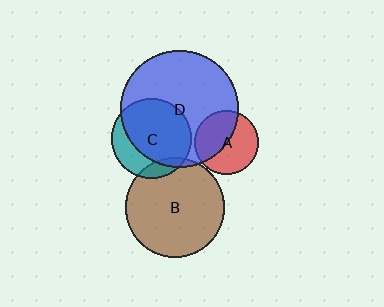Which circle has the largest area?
Circle D (blue).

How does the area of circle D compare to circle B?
Approximately 1.4 times.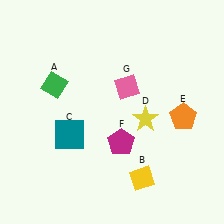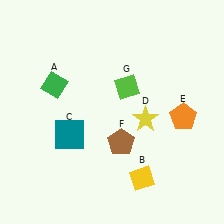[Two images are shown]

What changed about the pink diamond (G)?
In Image 1, G is pink. In Image 2, it changed to lime.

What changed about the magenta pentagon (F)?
In Image 1, F is magenta. In Image 2, it changed to brown.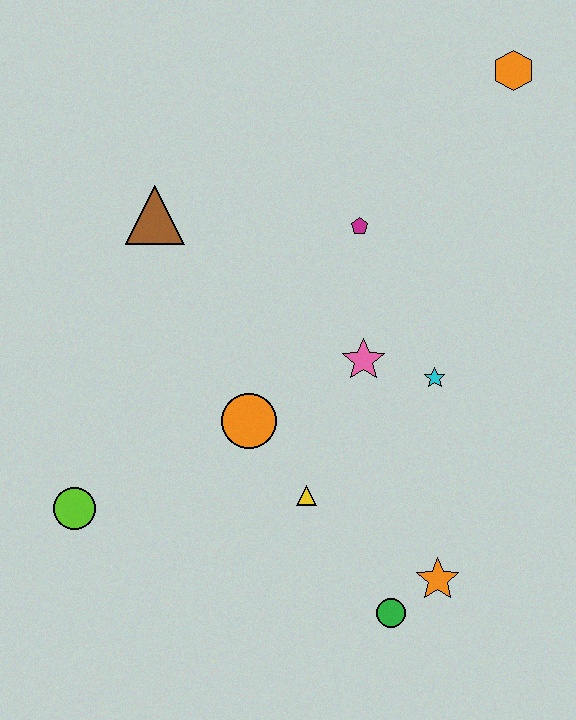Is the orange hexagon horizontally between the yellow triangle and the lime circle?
No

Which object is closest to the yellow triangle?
The orange circle is closest to the yellow triangle.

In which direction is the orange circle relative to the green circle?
The orange circle is above the green circle.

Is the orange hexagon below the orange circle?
No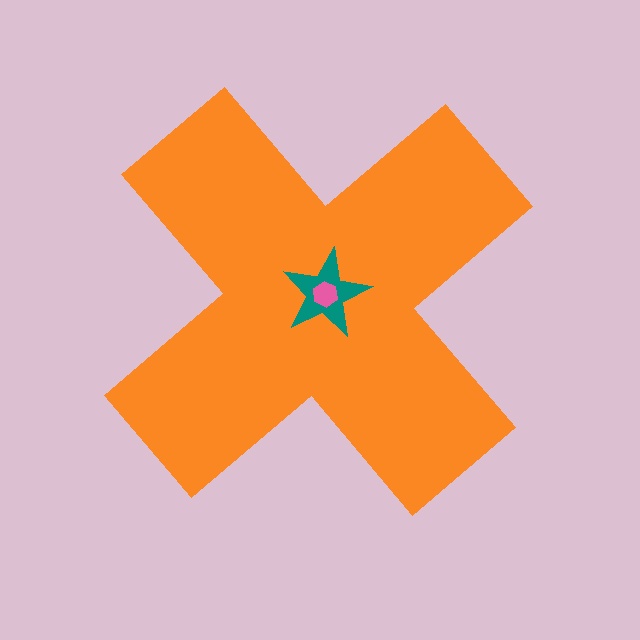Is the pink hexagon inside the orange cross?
Yes.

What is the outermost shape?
The orange cross.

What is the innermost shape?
The pink hexagon.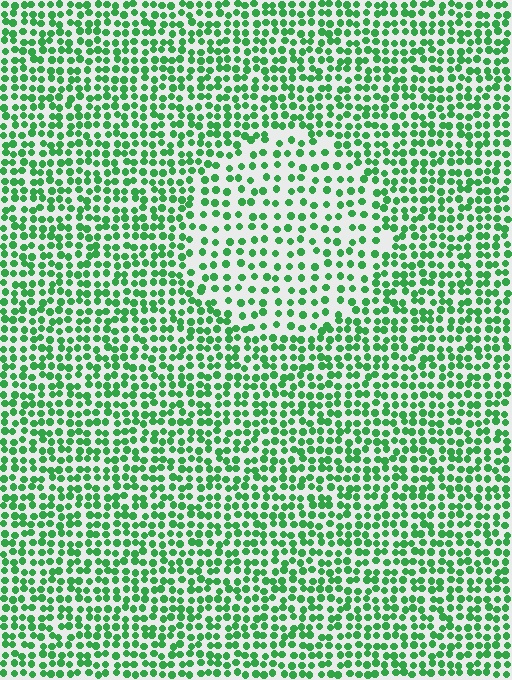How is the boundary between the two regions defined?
The boundary is defined by a change in element density (approximately 1.8x ratio). All elements are the same color, size, and shape.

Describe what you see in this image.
The image contains small green elements arranged at two different densities. A circle-shaped region is visible where the elements are less densely packed than the surrounding area.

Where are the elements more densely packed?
The elements are more densely packed outside the circle boundary.